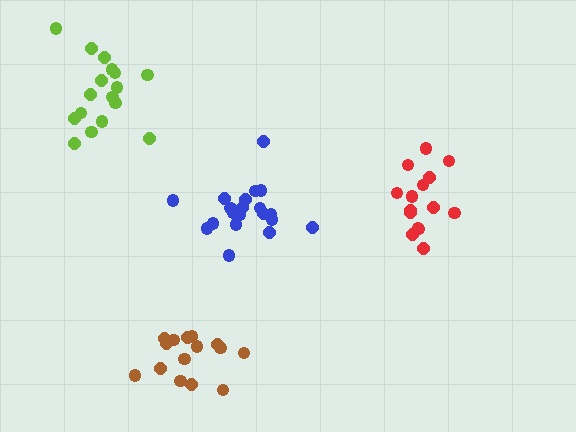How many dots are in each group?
Group 1: 20 dots, Group 2: 17 dots, Group 3: 15 dots, Group 4: 16 dots (68 total).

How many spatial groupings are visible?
There are 4 spatial groupings.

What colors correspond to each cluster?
The clusters are colored: blue, lime, red, brown.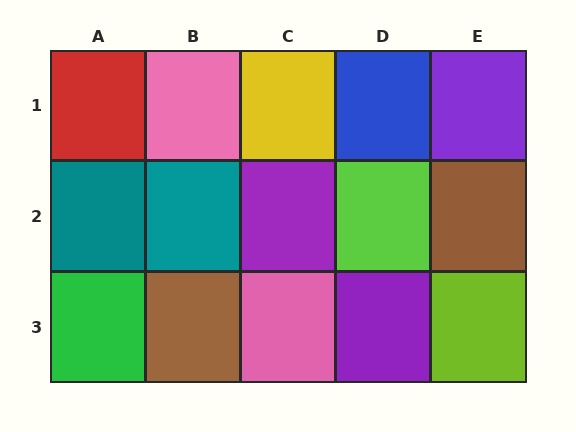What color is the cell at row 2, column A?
Teal.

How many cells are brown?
2 cells are brown.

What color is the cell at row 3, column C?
Pink.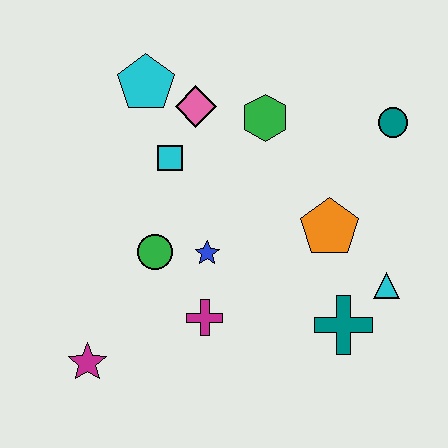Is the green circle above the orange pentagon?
No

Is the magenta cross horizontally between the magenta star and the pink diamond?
No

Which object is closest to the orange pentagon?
The cyan triangle is closest to the orange pentagon.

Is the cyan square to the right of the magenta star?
Yes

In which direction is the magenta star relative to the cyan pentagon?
The magenta star is below the cyan pentagon.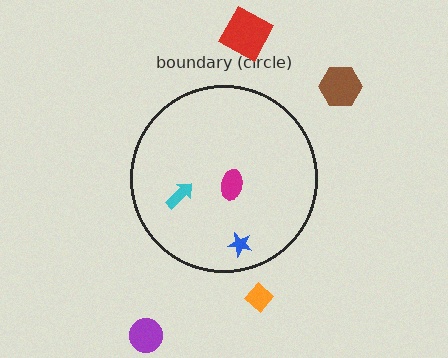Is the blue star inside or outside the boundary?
Inside.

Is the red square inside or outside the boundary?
Outside.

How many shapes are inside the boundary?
3 inside, 4 outside.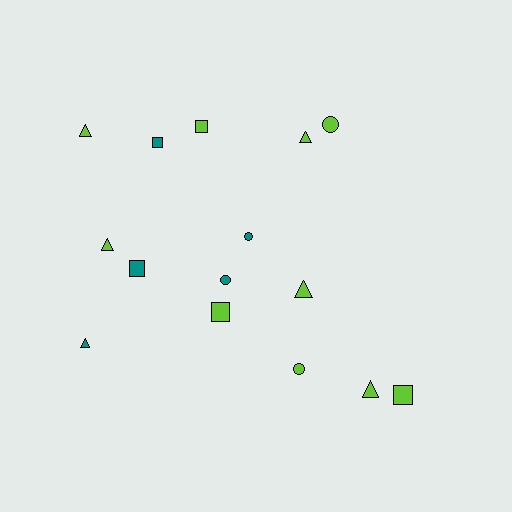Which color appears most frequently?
Lime, with 10 objects.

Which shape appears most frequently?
Triangle, with 6 objects.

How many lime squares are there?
There are 3 lime squares.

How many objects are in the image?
There are 15 objects.